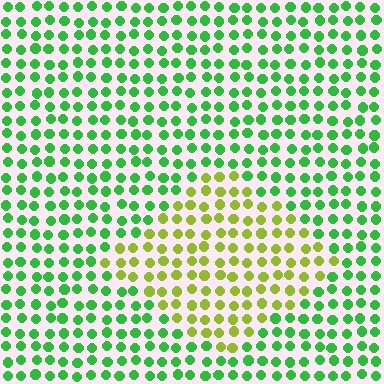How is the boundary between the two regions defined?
The boundary is defined purely by a slight shift in hue (about 49 degrees). Spacing, size, and orientation are identical on both sides.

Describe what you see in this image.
The image is filled with small green elements in a uniform arrangement. A diamond-shaped region is visible where the elements are tinted to a slightly different hue, forming a subtle color boundary.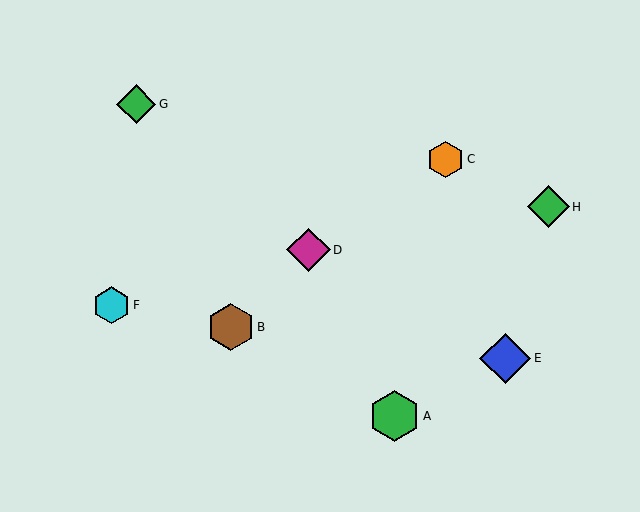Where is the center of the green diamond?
The center of the green diamond is at (136, 104).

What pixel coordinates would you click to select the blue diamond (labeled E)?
Click at (505, 359) to select the blue diamond E.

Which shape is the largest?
The blue diamond (labeled E) is the largest.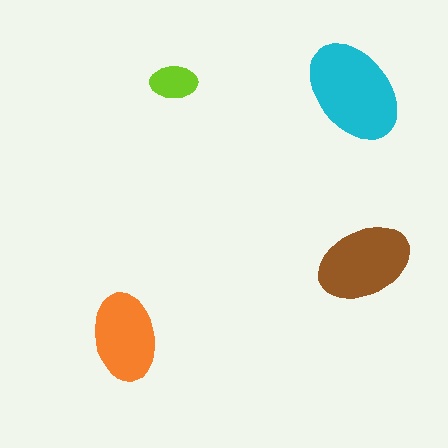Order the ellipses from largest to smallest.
the cyan one, the brown one, the orange one, the lime one.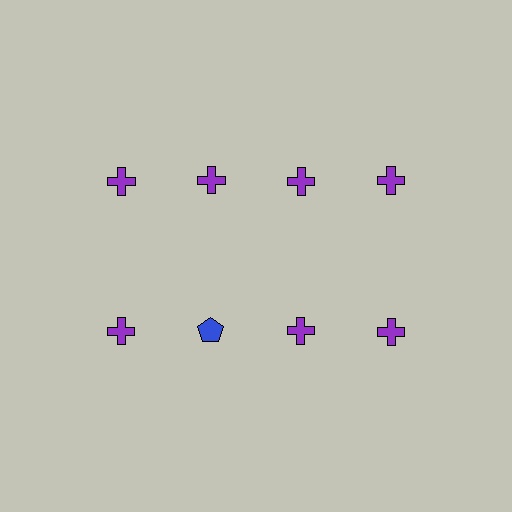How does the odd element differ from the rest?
It differs in both color (blue instead of purple) and shape (pentagon instead of cross).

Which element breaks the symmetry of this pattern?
The blue pentagon in the second row, second from left column breaks the symmetry. All other shapes are purple crosses.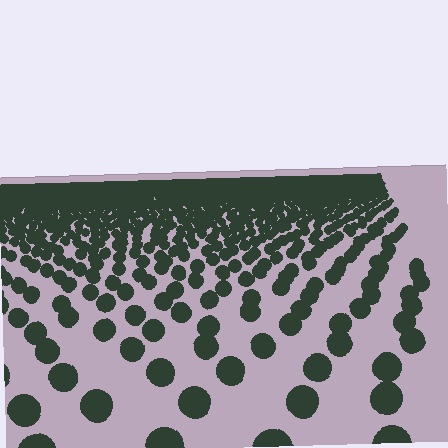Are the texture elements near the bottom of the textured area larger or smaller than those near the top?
Larger. Near the bottom, elements are closer to the viewer and appear at a bigger on-screen size.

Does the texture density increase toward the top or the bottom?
Density increases toward the top.